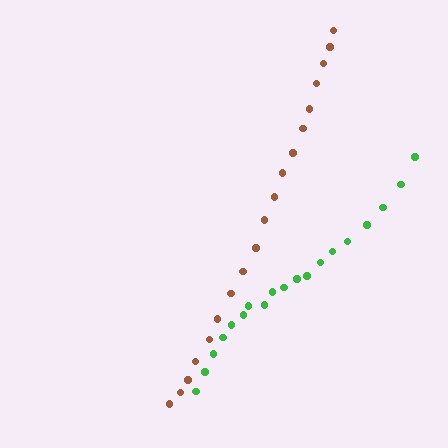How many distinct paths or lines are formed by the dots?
There are 2 distinct paths.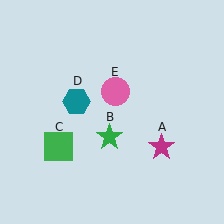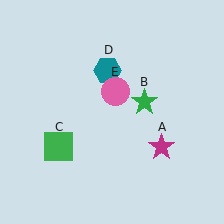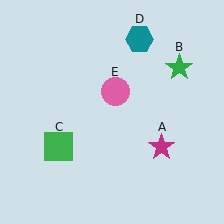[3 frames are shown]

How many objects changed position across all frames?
2 objects changed position: green star (object B), teal hexagon (object D).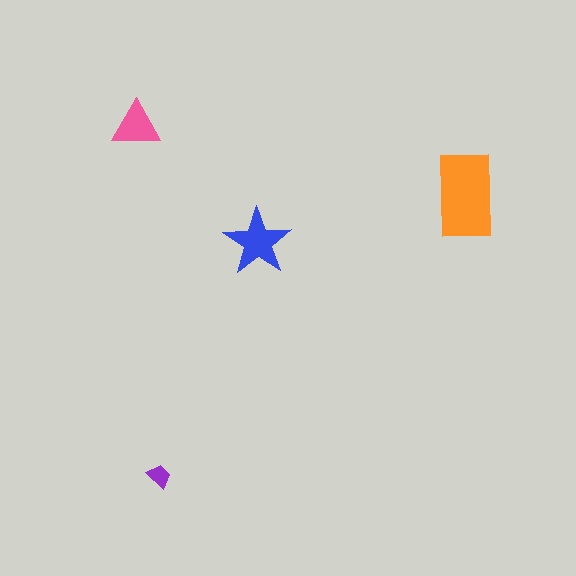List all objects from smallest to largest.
The purple trapezoid, the pink triangle, the blue star, the orange rectangle.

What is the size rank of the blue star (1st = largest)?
2nd.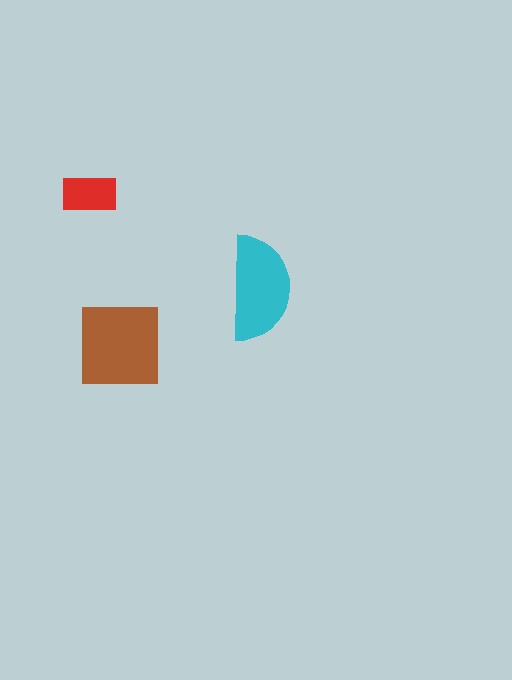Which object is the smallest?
The red rectangle.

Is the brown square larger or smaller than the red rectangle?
Larger.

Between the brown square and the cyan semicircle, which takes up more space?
The brown square.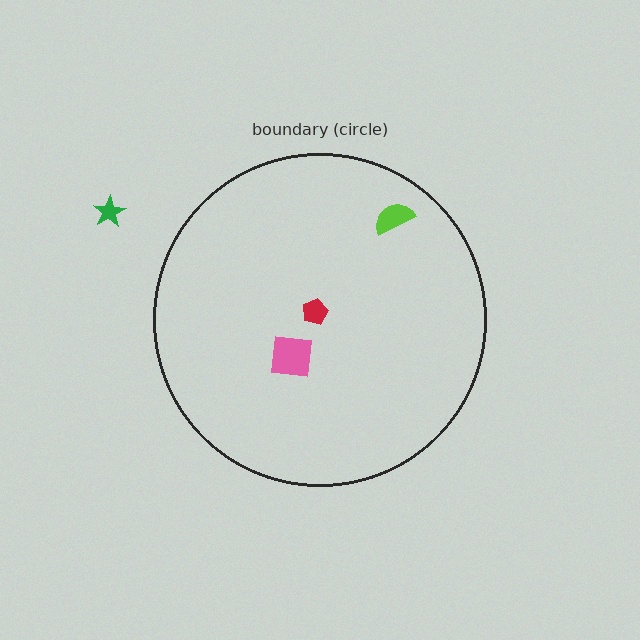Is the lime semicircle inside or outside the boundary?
Inside.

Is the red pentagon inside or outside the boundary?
Inside.